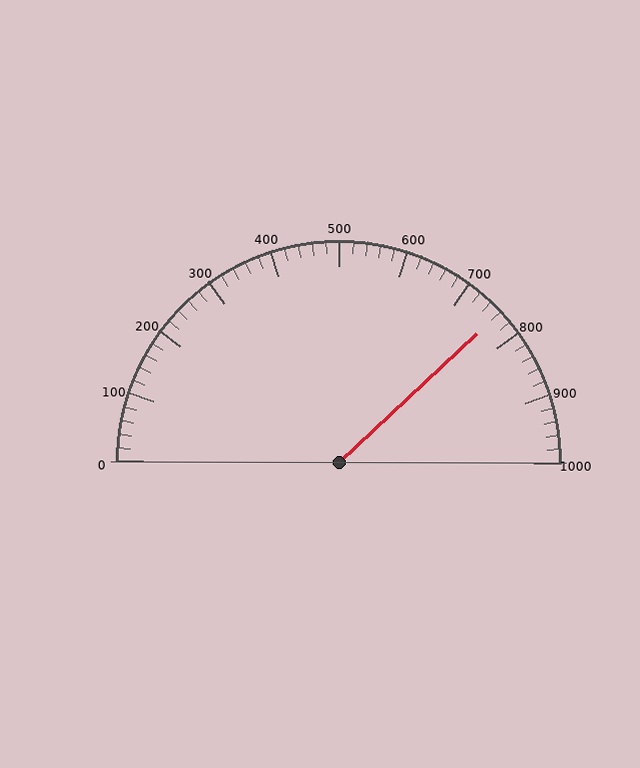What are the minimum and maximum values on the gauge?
The gauge ranges from 0 to 1000.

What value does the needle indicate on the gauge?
The needle indicates approximately 760.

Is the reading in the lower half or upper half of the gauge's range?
The reading is in the upper half of the range (0 to 1000).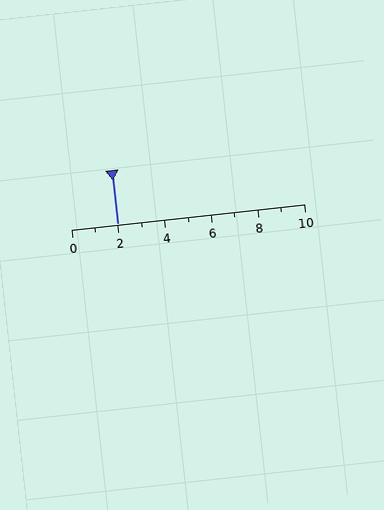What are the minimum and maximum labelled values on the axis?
The axis runs from 0 to 10.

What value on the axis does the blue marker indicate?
The marker indicates approximately 2.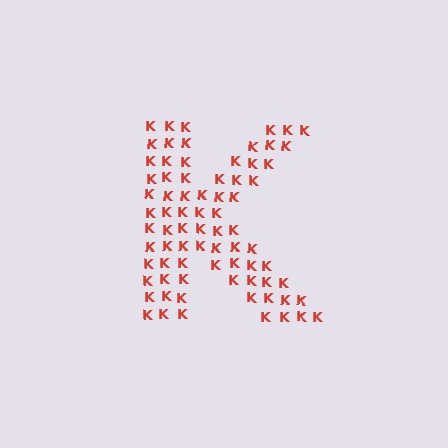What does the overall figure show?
The overall figure shows the letter K.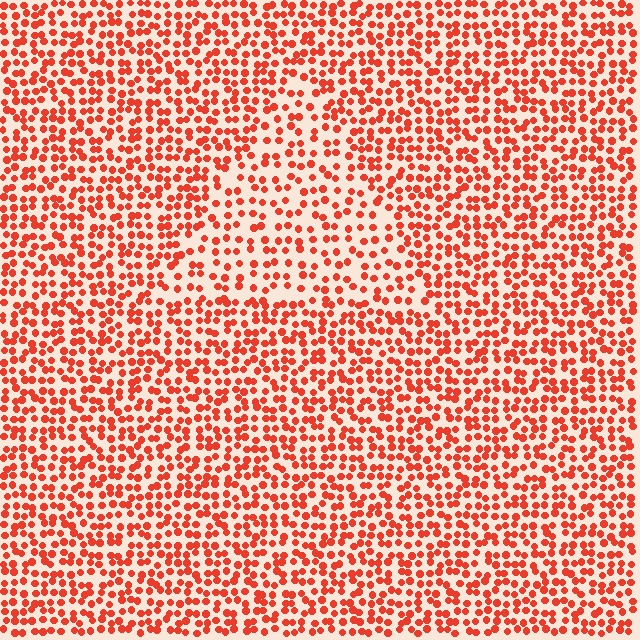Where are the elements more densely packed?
The elements are more densely packed outside the triangle boundary.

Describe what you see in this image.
The image contains small red elements arranged at two different densities. A triangle-shaped region is visible where the elements are less densely packed than the surrounding area.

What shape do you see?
I see a triangle.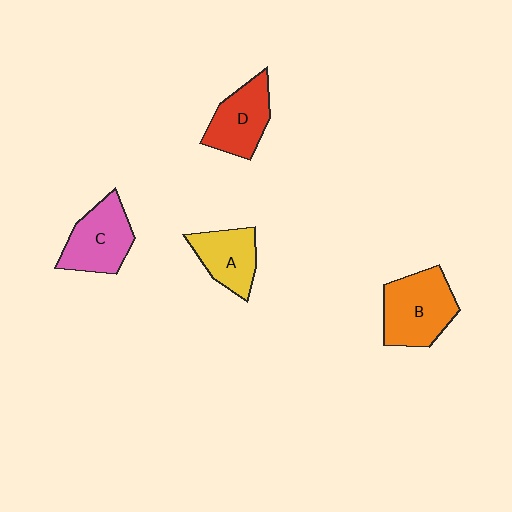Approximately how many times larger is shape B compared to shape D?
Approximately 1.3 times.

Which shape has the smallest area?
Shape A (yellow).